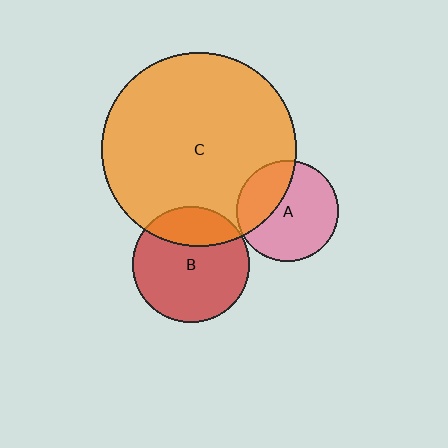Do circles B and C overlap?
Yes.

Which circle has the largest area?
Circle C (orange).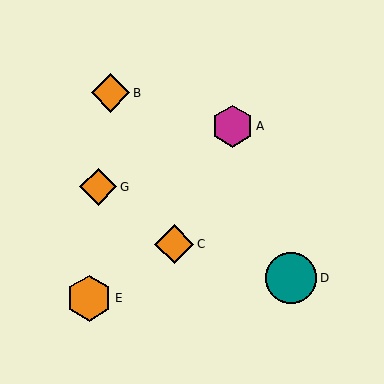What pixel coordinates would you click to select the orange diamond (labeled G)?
Click at (98, 187) to select the orange diamond G.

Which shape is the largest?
The teal circle (labeled D) is the largest.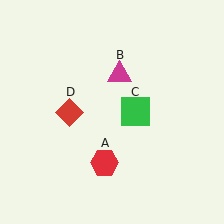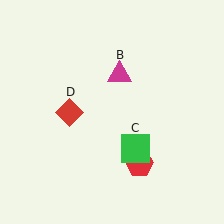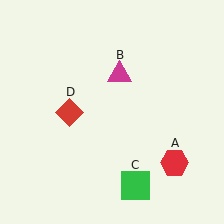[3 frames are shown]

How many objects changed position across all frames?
2 objects changed position: red hexagon (object A), green square (object C).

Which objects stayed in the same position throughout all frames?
Magenta triangle (object B) and red diamond (object D) remained stationary.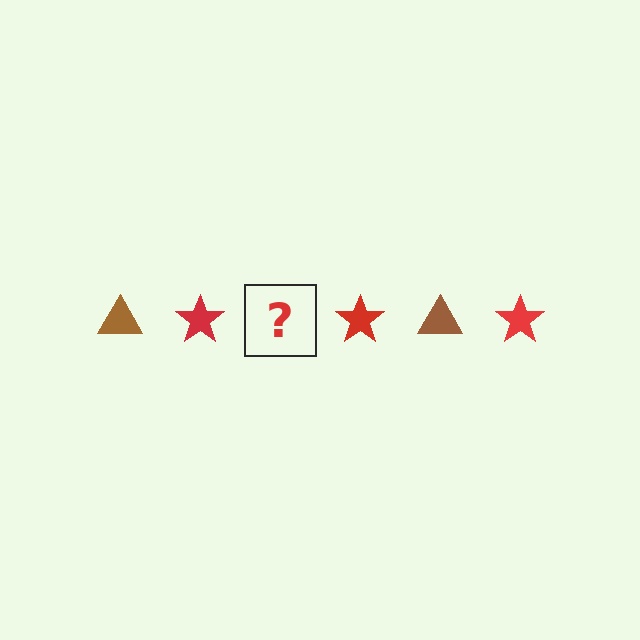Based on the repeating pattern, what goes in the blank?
The blank should be a brown triangle.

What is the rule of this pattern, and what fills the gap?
The rule is that the pattern alternates between brown triangle and red star. The gap should be filled with a brown triangle.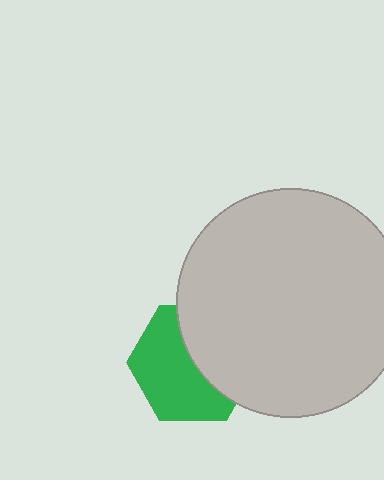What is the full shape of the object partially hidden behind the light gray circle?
The partially hidden object is a green hexagon.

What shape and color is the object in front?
The object in front is a light gray circle.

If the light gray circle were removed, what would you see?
You would see the complete green hexagon.